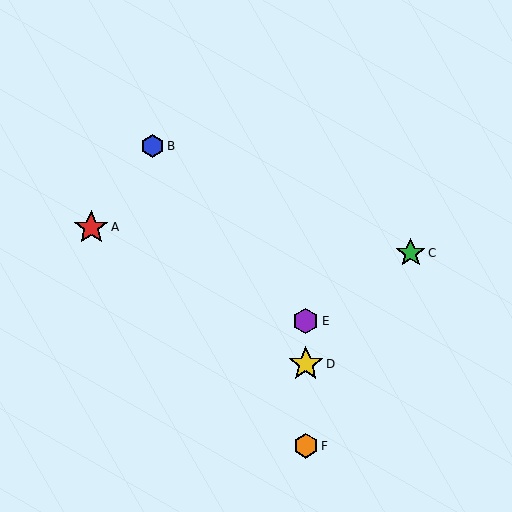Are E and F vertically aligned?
Yes, both are at x≈306.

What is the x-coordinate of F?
Object F is at x≈306.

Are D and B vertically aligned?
No, D is at x≈306 and B is at x≈152.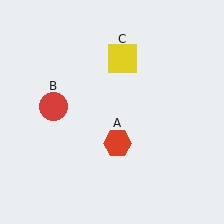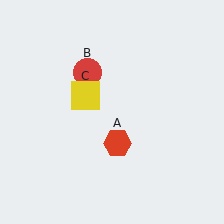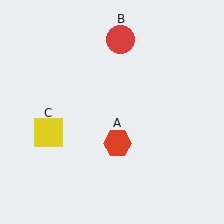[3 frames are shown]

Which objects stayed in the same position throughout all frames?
Red hexagon (object A) remained stationary.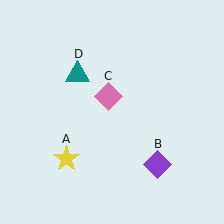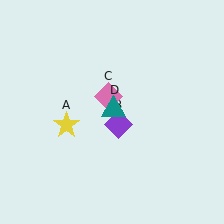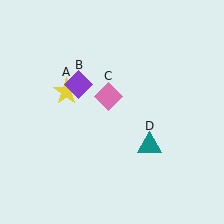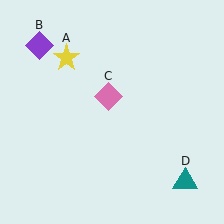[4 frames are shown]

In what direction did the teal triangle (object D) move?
The teal triangle (object D) moved down and to the right.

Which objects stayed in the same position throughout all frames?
Pink diamond (object C) remained stationary.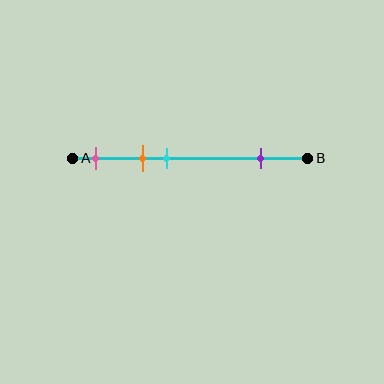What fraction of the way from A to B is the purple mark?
The purple mark is approximately 80% (0.8) of the way from A to B.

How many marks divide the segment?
There are 4 marks dividing the segment.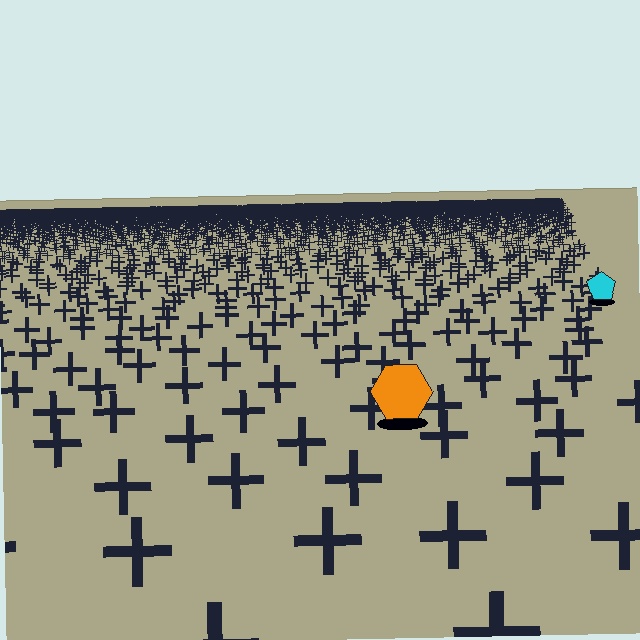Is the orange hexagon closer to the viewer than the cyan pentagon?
Yes. The orange hexagon is closer — you can tell from the texture gradient: the ground texture is coarser near it.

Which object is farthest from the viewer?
The cyan pentagon is farthest from the viewer. It appears smaller and the ground texture around it is denser.